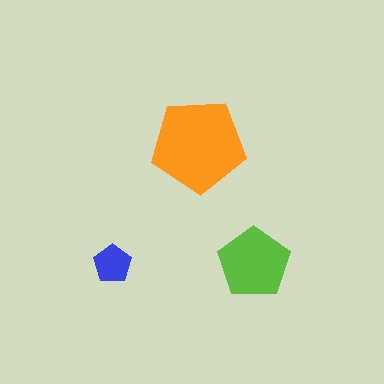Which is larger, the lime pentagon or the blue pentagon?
The lime one.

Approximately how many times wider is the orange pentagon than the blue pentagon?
About 2.5 times wider.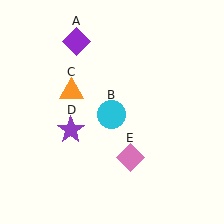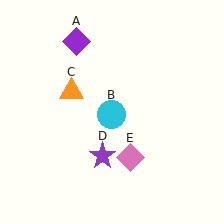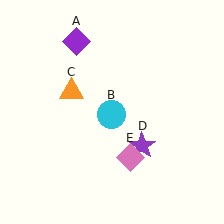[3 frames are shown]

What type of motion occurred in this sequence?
The purple star (object D) rotated counterclockwise around the center of the scene.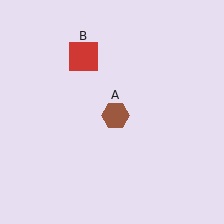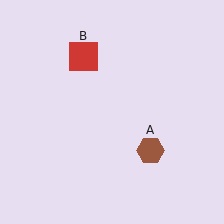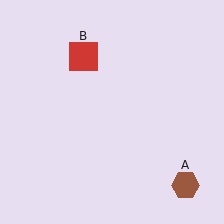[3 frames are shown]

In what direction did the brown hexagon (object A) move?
The brown hexagon (object A) moved down and to the right.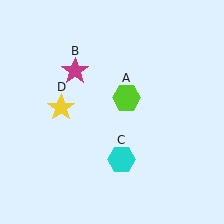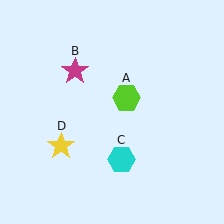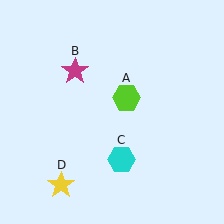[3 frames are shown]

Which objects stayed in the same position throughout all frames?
Lime hexagon (object A) and magenta star (object B) and cyan hexagon (object C) remained stationary.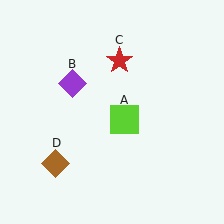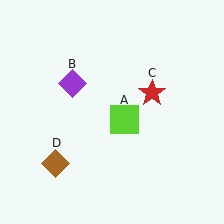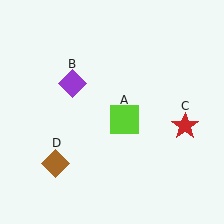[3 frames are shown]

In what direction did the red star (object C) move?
The red star (object C) moved down and to the right.